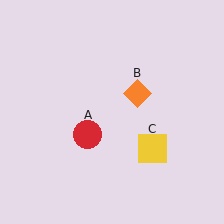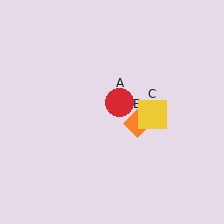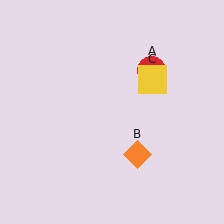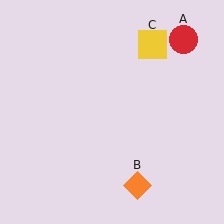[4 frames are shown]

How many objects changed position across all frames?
3 objects changed position: red circle (object A), orange diamond (object B), yellow square (object C).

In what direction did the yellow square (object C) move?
The yellow square (object C) moved up.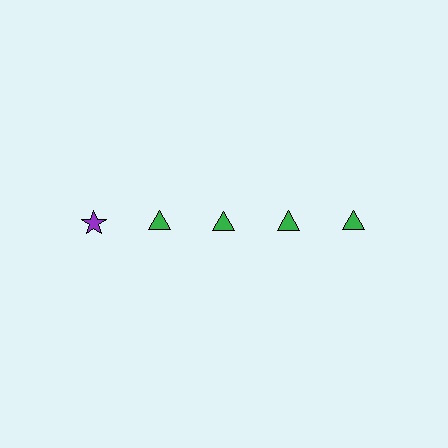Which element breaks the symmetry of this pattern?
The purple star in the top row, leftmost column breaks the symmetry. All other shapes are green triangles.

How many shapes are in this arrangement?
There are 5 shapes arranged in a grid pattern.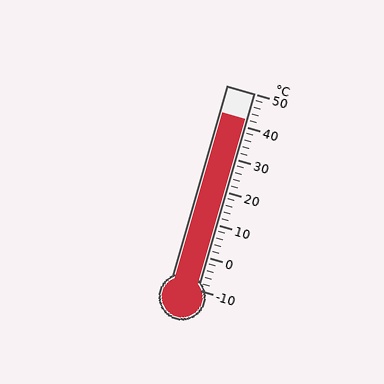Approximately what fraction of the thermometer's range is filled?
The thermometer is filled to approximately 85% of its range.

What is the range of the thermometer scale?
The thermometer scale ranges from -10°C to 50°C.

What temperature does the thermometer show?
The thermometer shows approximately 42°C.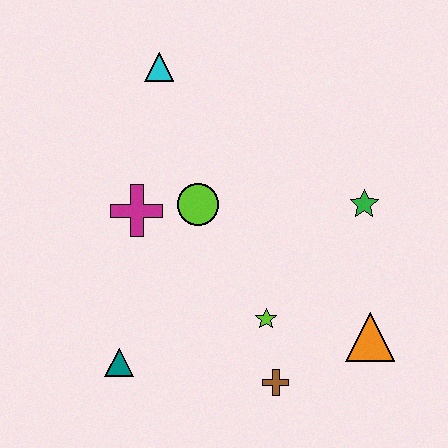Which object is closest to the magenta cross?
The lime circle is closest to the magenta cross.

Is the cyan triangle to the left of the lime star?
Yes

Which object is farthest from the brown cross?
The cyan triangle is farthest from the brown cross.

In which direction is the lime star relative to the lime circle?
The lime star is below the lime circle.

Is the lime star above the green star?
No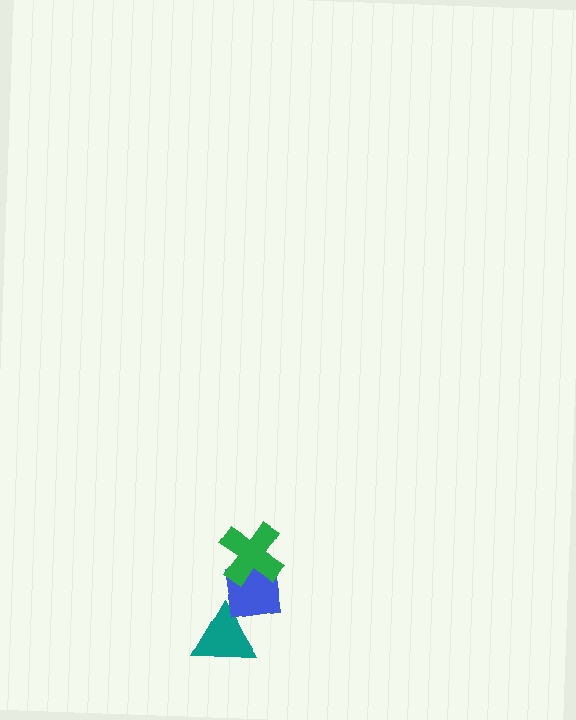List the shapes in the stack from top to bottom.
From top to bottom: the green cross, the blue square, the teal triangle.